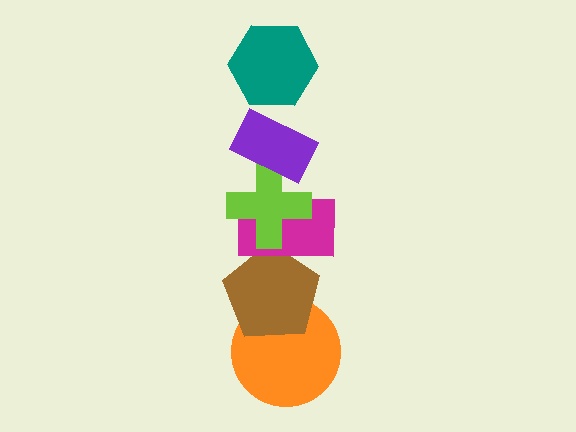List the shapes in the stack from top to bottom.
From top to bottom: the teal hexagon, the purple rectangle, the lime cross, the magenta rectangle, the brown pentagon, the orange circle.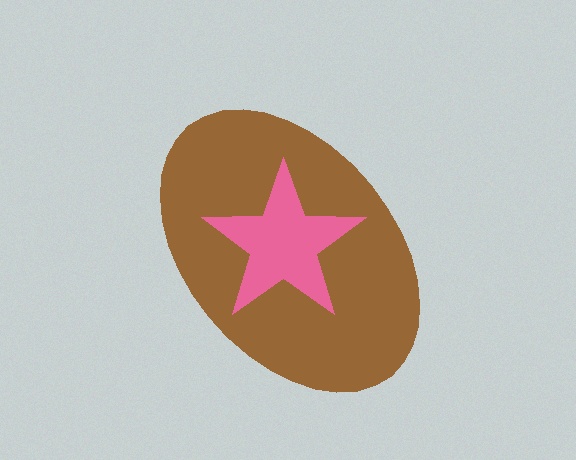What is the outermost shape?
The brown ellipse.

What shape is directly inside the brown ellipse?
The pink star.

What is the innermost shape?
The pink star.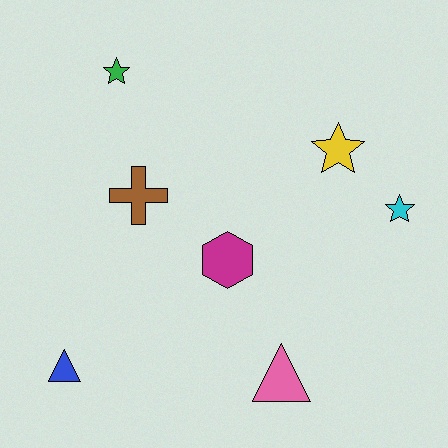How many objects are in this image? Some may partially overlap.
There are 7 objects.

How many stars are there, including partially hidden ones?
There are 3 stars.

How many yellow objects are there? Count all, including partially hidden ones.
There is 1 yellow object.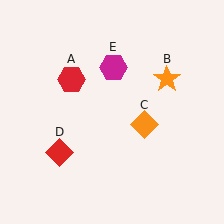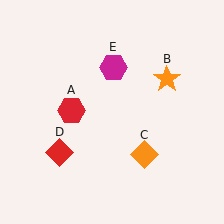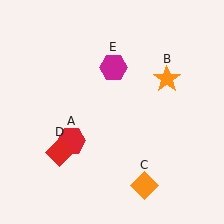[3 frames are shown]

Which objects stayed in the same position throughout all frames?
Orange star (object B) and red diamond (object D) and magenta hexagon (object E) remained stationary.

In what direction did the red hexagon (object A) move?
The red hexagon (object A) moved down.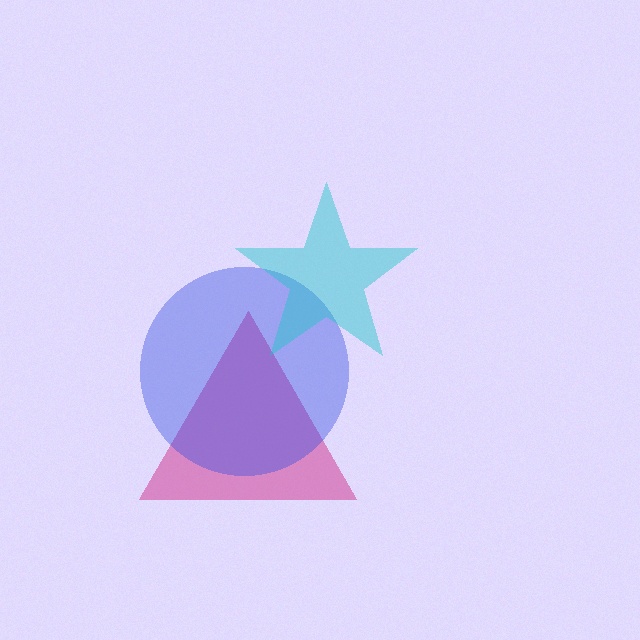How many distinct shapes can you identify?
There are 3 distinct shapes: a magenta triangle, a blue circle, a cyan star.